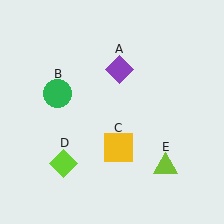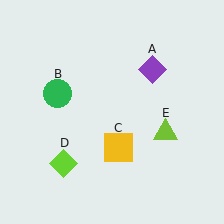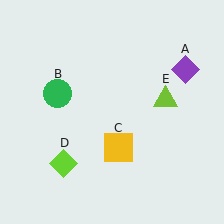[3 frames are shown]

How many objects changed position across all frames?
2 objects changed position: purple diamond (object A), lime triangle (object E).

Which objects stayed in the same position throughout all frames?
Green circle (object B) and yellow square (object C) and lime diamond (object D) remained stationary.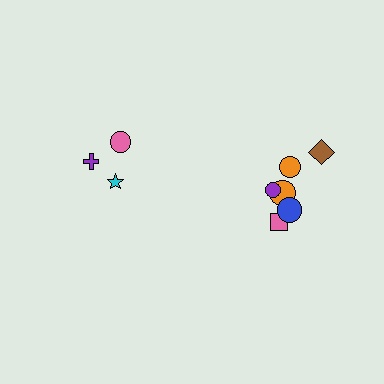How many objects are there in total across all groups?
There are 9 objects.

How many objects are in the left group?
There are 3 objects.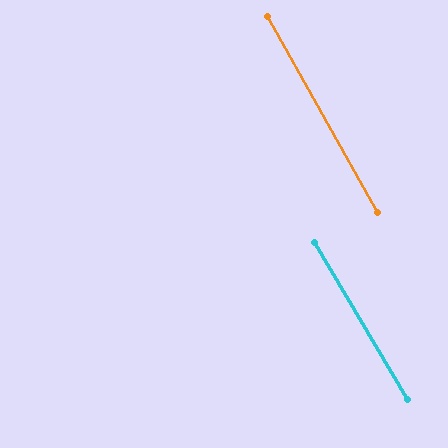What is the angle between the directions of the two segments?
Approximately 1 degree.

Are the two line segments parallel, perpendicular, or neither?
Parallel — their directions differ by only 1.4°.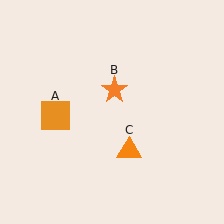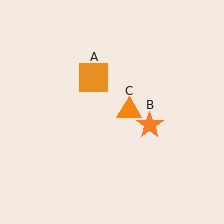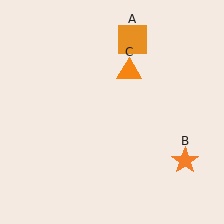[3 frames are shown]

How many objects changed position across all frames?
3 objects changed position: orange square (object A), orange star (object B), orange triangle (object C).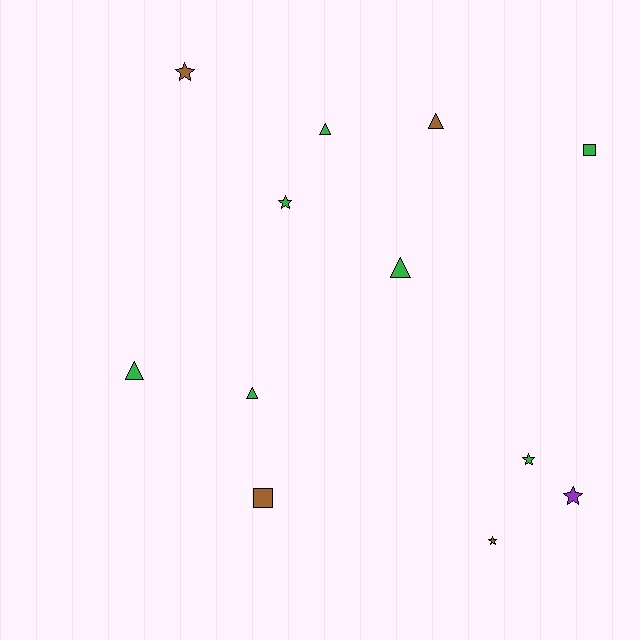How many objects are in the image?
There are 12 objects.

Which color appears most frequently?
Green, with 7 objects.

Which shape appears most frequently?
Star, with 5 objects.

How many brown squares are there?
There is 1 brown square.